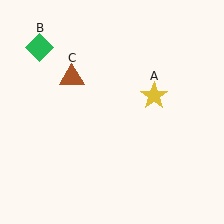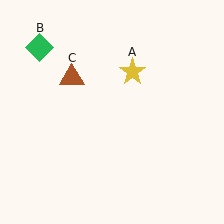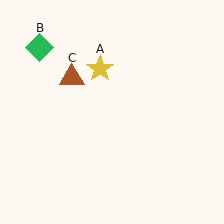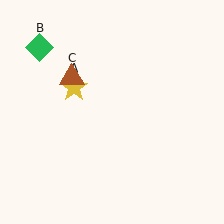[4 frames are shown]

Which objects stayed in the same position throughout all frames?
Green diamond (object B) and brown triangle (object C) remained stationary.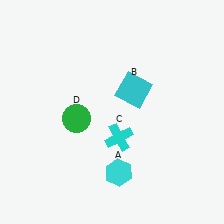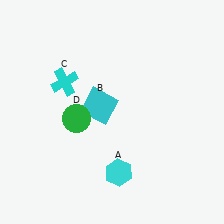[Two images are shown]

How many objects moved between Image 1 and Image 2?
2 objects moved between the two images.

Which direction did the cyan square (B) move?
The cyan square (B) moved left.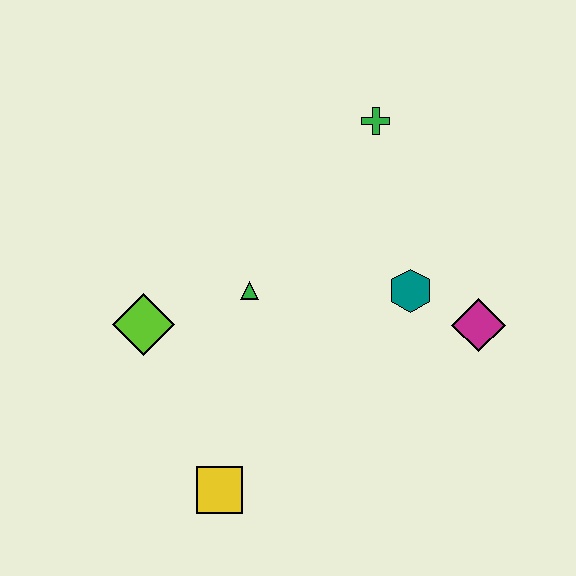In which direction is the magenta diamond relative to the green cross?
The magenta diamond is below the green cross.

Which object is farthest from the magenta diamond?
The lime diamond is farthest from the magenta diamond.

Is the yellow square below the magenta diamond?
Yes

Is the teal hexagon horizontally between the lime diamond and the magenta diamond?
Yes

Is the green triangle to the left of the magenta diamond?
Yes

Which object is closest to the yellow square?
The lime diamond is closest to the yellow square.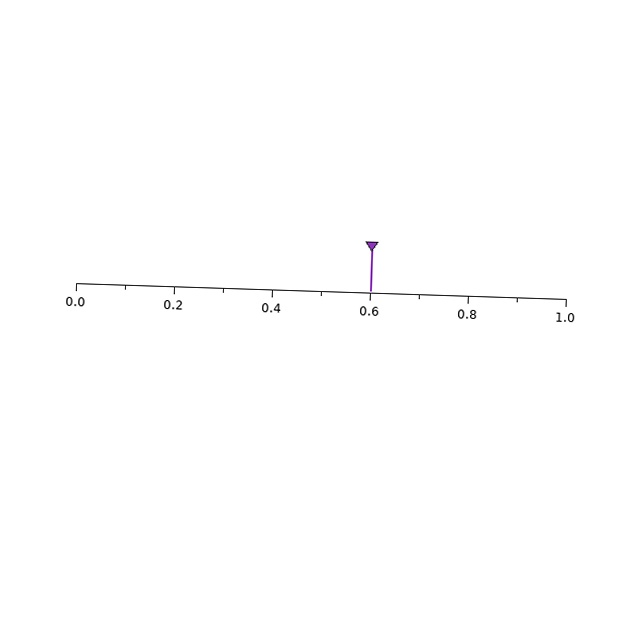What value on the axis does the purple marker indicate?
The marker indicates approximately 0.6.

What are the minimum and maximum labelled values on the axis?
The axis runs from 0.0 to 1.0.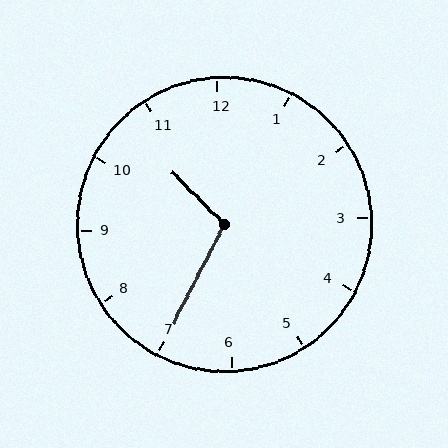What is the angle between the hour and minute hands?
Approximately 108 degrees.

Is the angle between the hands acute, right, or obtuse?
It is obtuse.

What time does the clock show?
10:35.